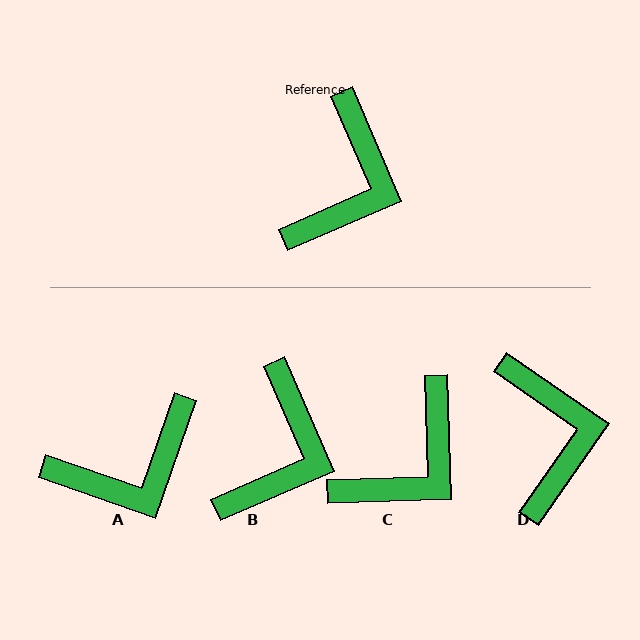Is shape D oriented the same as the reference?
No, it is off by about 32 degrees.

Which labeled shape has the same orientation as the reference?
B.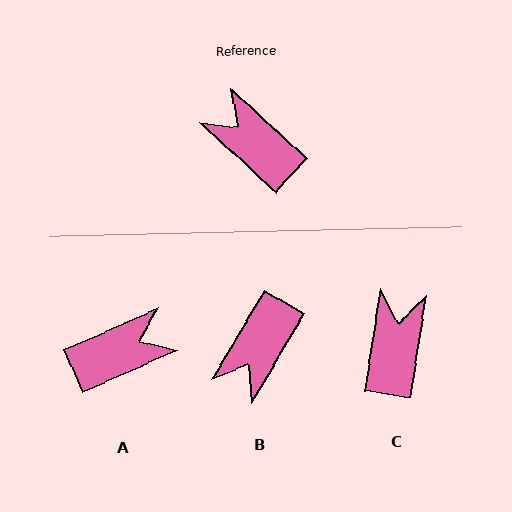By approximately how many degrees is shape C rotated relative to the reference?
Approximately 57 degrees clockwise.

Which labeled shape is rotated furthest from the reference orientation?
A, about 114 degrees away.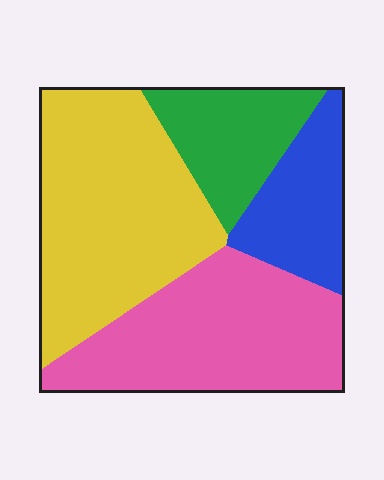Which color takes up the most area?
Yellow, at roughly 35%.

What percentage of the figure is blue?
Blue covers around 15% of the figure.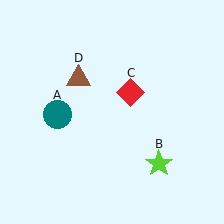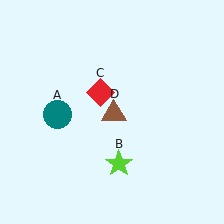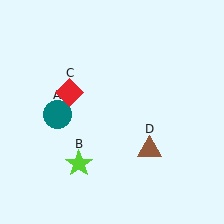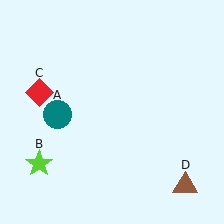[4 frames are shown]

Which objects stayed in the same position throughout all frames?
Teal circle (object A) remained stationary.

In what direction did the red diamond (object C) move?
The red diamond (object C) moved left.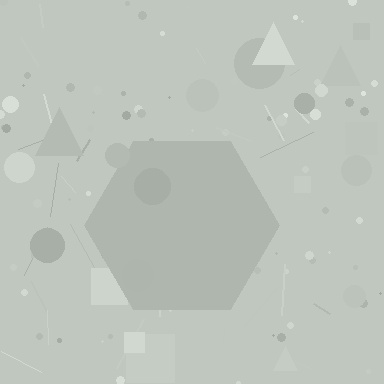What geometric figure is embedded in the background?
A hexagon is embedded in the background.